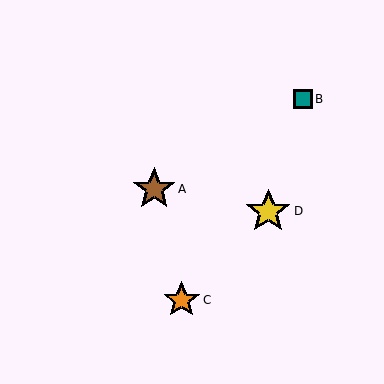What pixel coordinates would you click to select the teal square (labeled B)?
Click at (303, 99) to select the teal square B.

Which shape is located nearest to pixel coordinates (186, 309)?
The orange star (labeled C) at (182, 300) is nearest to that location.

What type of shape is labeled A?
Shape A is a brown star.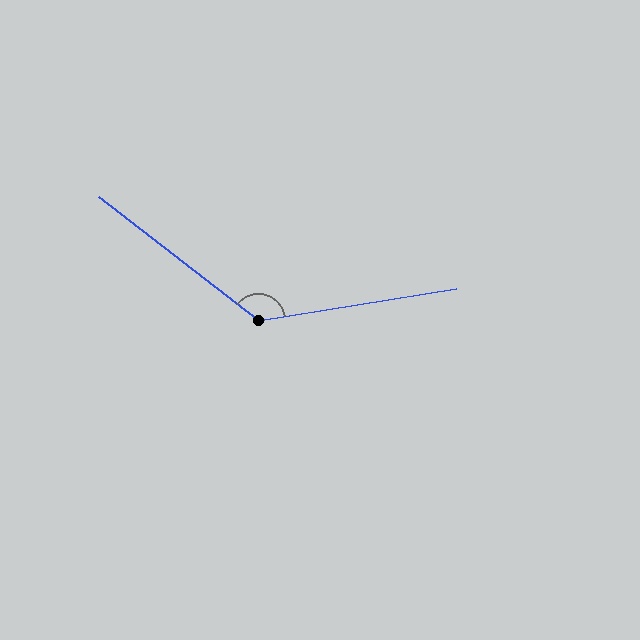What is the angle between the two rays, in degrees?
Approximately 133 degrees.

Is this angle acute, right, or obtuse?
It is obtuse.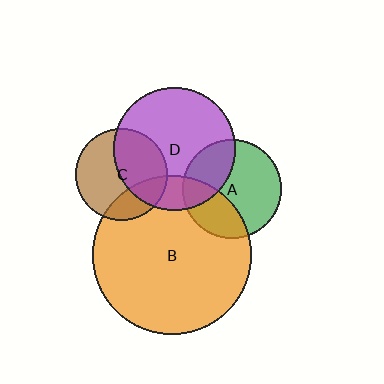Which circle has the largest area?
Circle B (orange).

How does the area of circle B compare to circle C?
Approximately 3.0 times.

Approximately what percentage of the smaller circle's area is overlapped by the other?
Approximately 30%.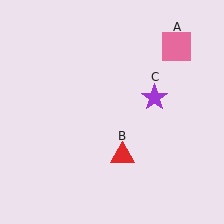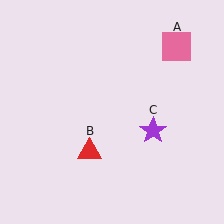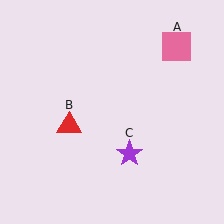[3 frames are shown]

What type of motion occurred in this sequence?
The red triangle (object B), purple star (object C) rotated clockwise around the center of the scene.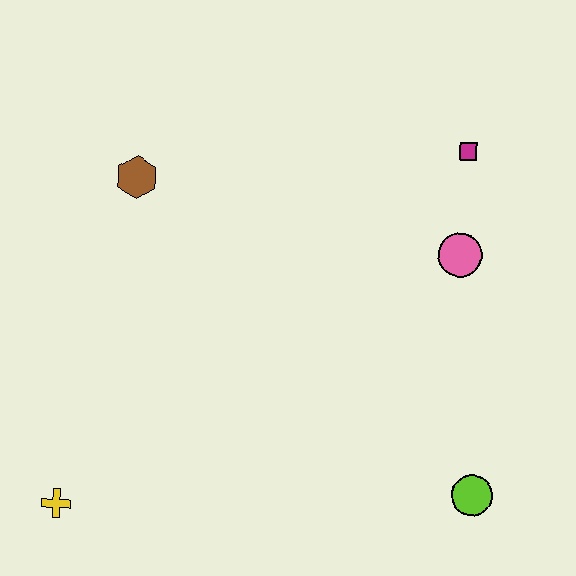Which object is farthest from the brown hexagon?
The lime circle is farthest from the brown hexagon.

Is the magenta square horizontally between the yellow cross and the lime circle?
Yes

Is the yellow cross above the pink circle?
No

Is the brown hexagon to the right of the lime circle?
No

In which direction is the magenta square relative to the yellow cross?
The magenta square is to the right of the yellow cross.